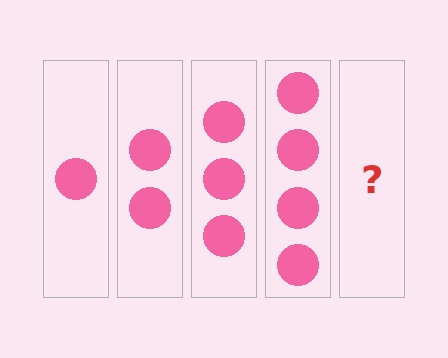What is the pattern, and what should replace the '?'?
The pattern is that each step adds one more circle. The '?' should be 5 circles.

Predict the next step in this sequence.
The next step is 5 circles.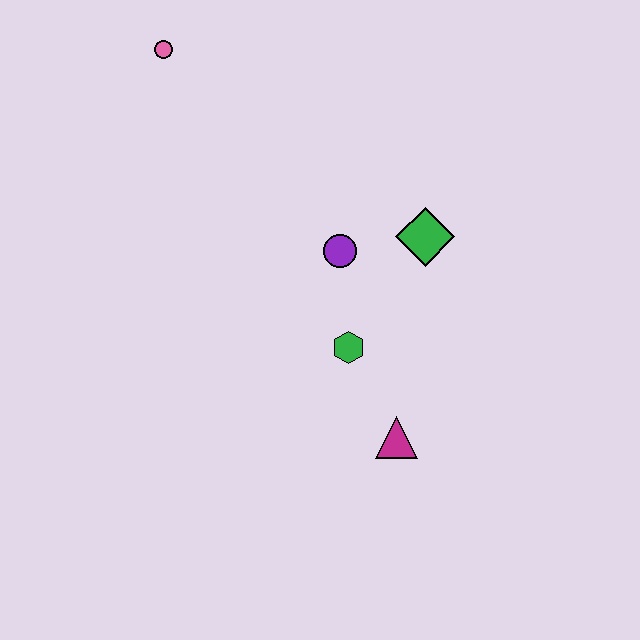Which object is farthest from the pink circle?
The magenta triangle is farthest from the pink circle.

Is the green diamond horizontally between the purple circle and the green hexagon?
No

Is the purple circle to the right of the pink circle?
Yes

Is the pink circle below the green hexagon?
No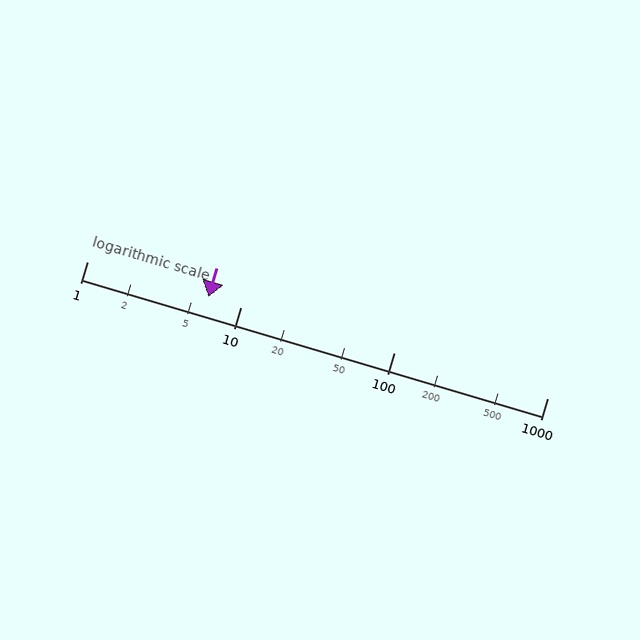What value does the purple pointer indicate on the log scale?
The pointer indicates approximately 6.2.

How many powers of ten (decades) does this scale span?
The scale spans 3 decades, from 1 to 1000.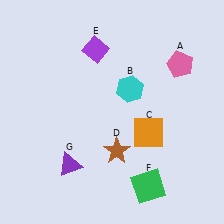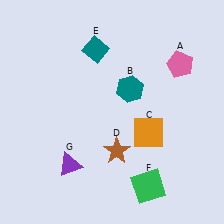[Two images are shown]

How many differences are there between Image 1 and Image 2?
There are 2 differences between the two images.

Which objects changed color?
B changed from cyan to teal. E changed from purple to teal.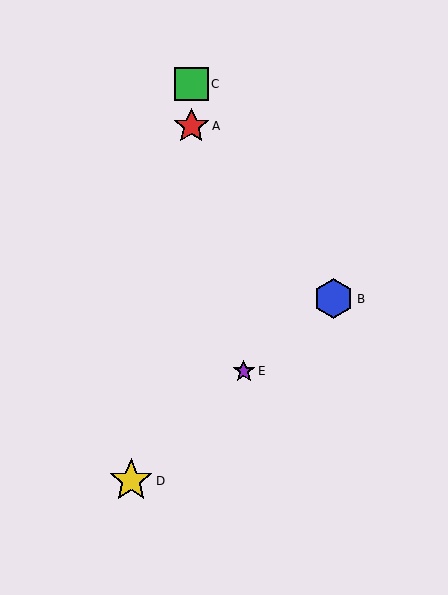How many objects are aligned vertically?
2 objects (A, C) are aligned vertically.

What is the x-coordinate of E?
Object E is at x≈244.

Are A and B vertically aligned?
No, A is at x≈191 and B is at x≈334.